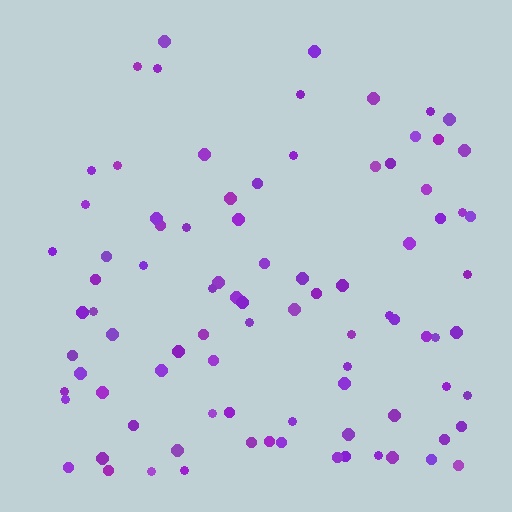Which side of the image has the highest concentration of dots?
The bottom.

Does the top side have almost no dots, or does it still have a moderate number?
Still a moderate number, just noticeably fewer than the bottom.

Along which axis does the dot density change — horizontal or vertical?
Vertical.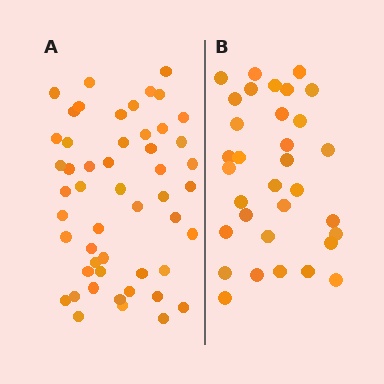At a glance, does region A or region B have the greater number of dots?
Region A (the left region) has more dots.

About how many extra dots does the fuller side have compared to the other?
Region A has approximately 20 more dots than region B.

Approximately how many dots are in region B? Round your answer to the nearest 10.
About 30 dots. (The exact count is 33, which rounds to 30.)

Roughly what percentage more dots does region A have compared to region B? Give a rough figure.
About 55% more.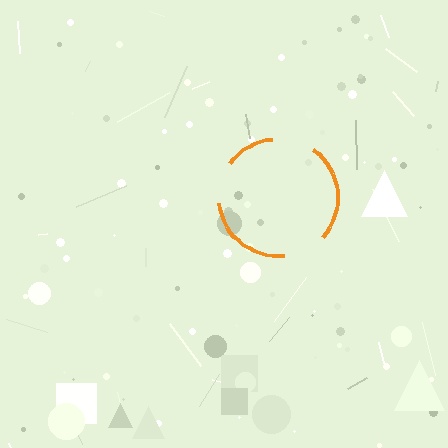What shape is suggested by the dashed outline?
The dashed outline suggests a circle.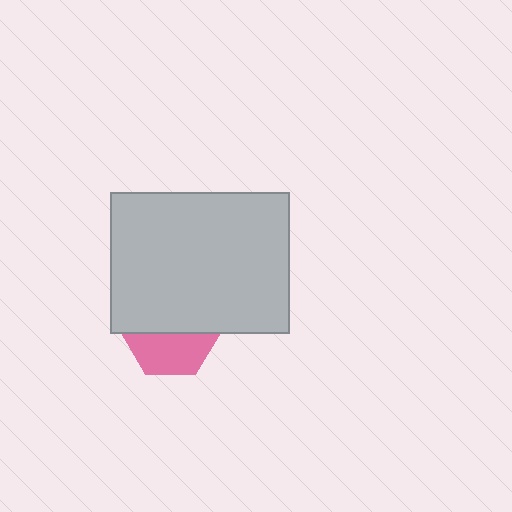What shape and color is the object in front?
The object in front is a light gray rectangle.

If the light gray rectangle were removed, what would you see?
You would see the complete pink hexagon.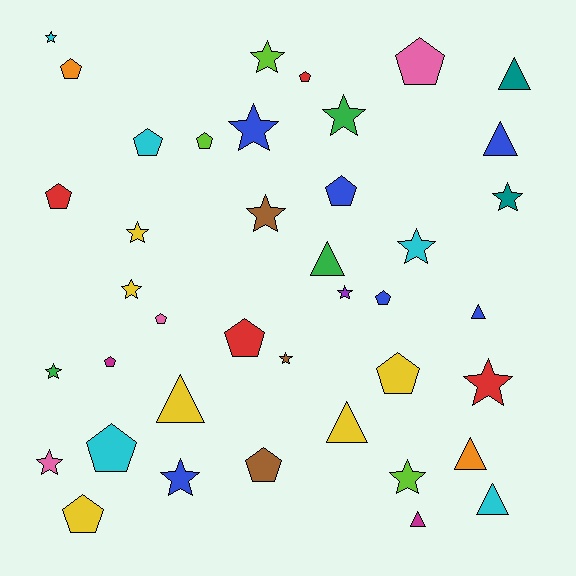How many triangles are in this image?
There are 9 triangles.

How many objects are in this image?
There are 40 objects.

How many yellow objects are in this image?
There are 6 yellow objects.